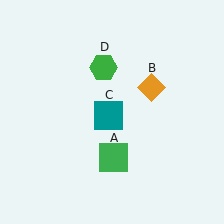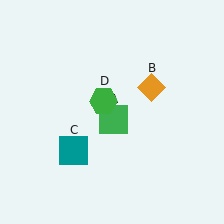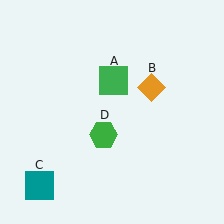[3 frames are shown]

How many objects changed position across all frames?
3 objects changed position: green square (object A), teal square (object C), green hexagon (object D).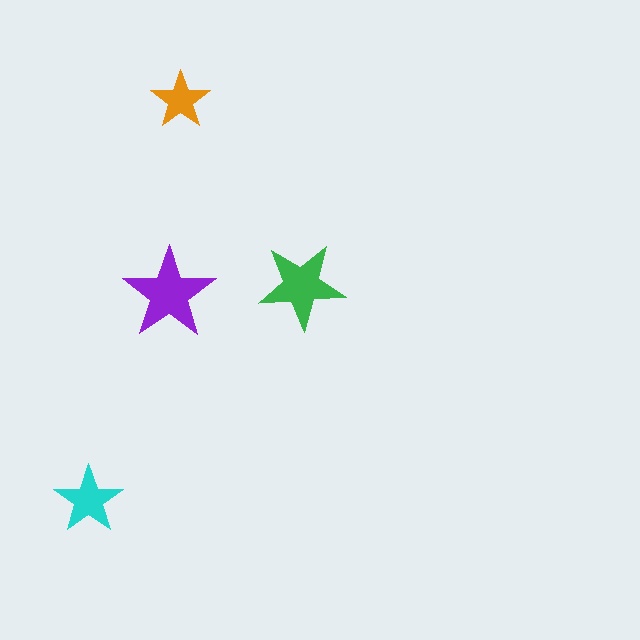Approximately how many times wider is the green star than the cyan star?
About 1.5 times wider.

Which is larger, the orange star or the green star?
The green one.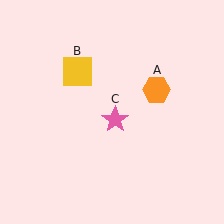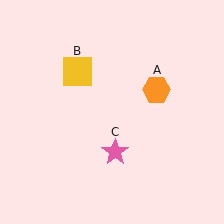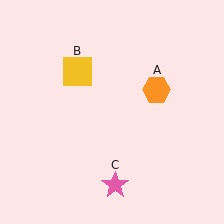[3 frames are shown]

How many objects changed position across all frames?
1 object changed position: pink star (object C).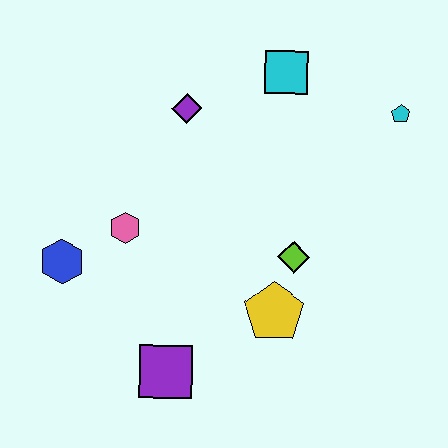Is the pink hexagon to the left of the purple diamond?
Yes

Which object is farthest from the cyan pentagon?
The blue hexagon is farthest from the cyan pentagon.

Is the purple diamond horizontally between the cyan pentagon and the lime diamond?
No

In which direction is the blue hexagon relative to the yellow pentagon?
The blue hexagon is to the left of the yellow pentagon.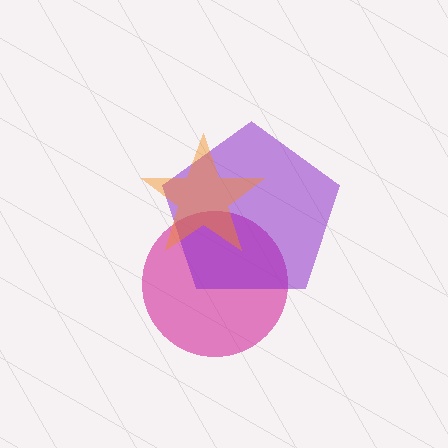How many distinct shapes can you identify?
There are 3 distinct shapes: a magenta circle, a purple pentagon, an orange star.